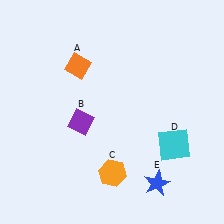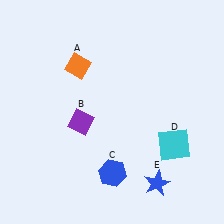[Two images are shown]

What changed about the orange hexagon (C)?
In Image 1, C is orange. In Image 2, it changed to blue.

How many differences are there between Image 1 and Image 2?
There is 1 difference between the two images.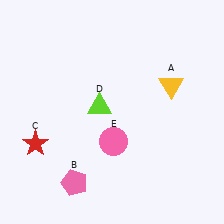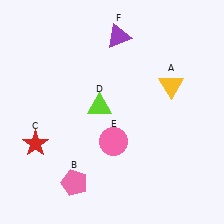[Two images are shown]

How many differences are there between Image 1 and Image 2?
There is 1 difference between the two images.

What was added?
A purple triangle (F) was added in Image 2.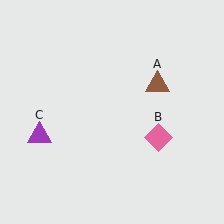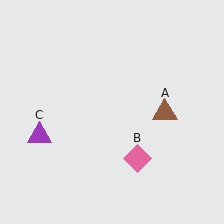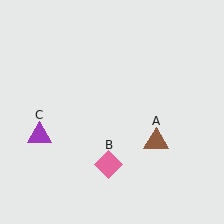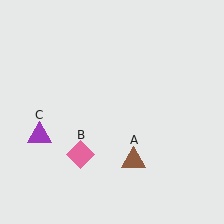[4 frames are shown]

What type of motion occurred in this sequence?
The brown triangle (object A), pink diamond (object B) rotated clockwise around the center of the scene.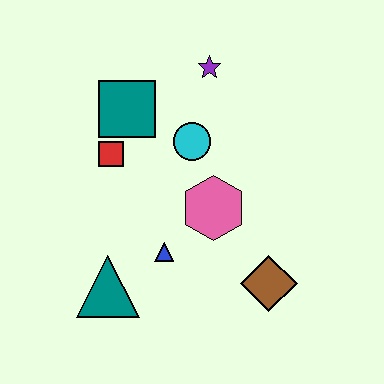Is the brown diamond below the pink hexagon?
Yes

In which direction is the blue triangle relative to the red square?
The blue triangle is below the red square.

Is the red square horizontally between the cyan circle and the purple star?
No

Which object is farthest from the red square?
The brown diamond is farthest from the red square.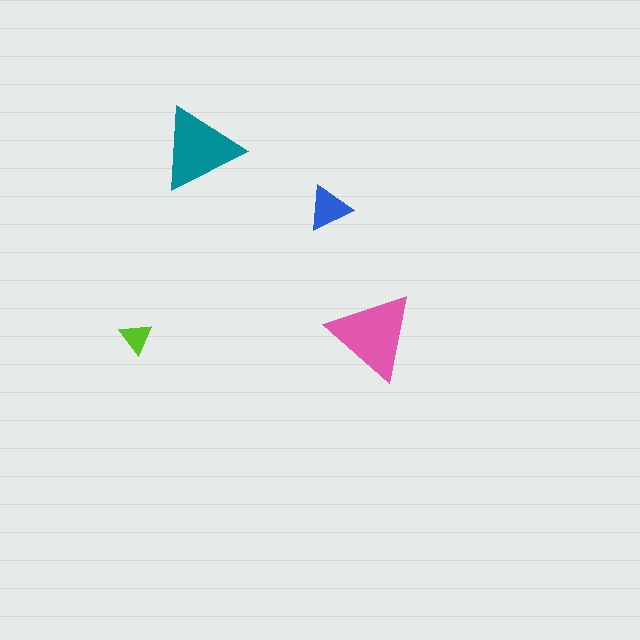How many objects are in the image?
There are 4 objects in the image.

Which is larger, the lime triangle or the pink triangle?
The pink one.